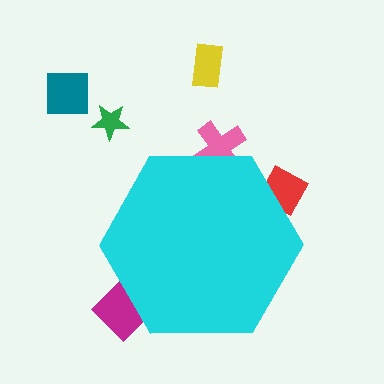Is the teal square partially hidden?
No, the teal square is fully visible.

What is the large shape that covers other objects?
A cyan hexagon.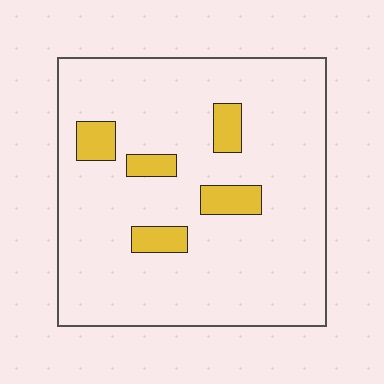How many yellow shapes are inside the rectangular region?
5.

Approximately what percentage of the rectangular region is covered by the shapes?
Approximately 10%.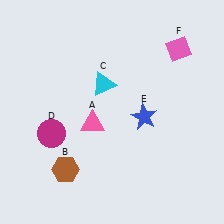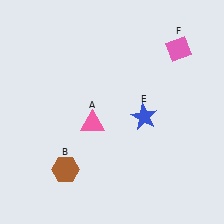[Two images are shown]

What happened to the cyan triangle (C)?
The cyan triangle (C) was removed in Image 2. It was in the top-left area of Image 1.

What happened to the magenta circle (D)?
The magenta circle (D) was removed in Image 2. It was in the bottom-left area of Image 1.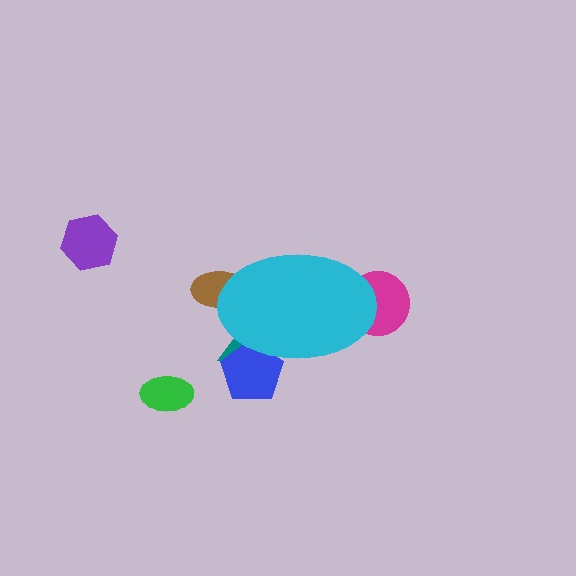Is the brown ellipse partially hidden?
Yes, the brown ellipse is partially hidden behind the cyan ellipse.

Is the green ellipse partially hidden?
No, the green ellipse is fully visible.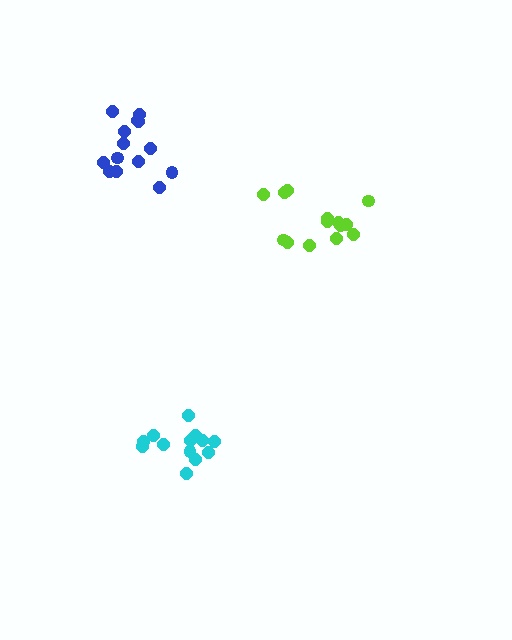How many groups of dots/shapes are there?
There are 3 groups.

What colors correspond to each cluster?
The clusters are colored: cyan, lime, blue.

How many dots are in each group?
Group 1: 13 dots, Group 2: 14 dots, Group 3: 14 dots (41 total).